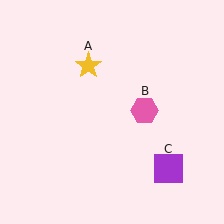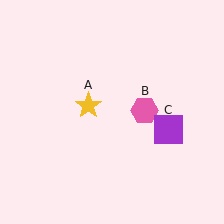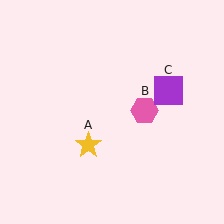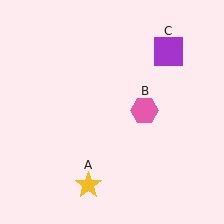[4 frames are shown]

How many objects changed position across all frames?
2 objects changed position: yellow star (object A), purple square (object C).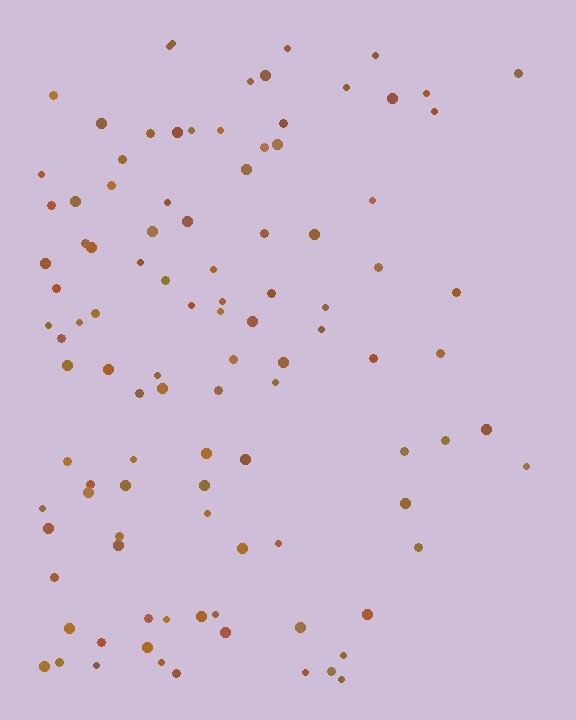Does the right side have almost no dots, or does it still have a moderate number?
Still a moderate number, just noticeably fewer than the left.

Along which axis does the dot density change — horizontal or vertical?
Horizontal.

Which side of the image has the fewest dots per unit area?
The right.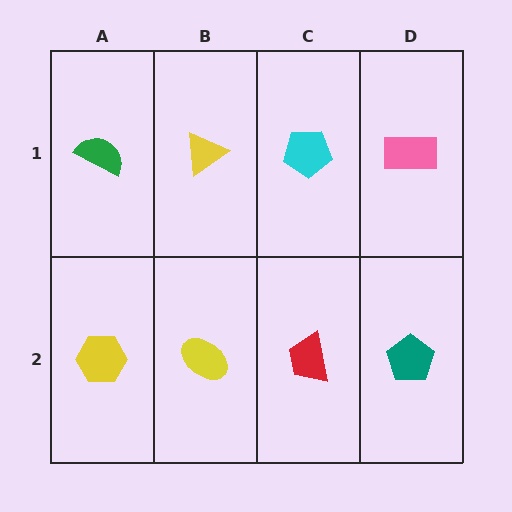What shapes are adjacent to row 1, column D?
A teal pentagon (row 2, column D), a cyan pentagon (row 1, column C).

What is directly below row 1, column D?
A teal pentagon.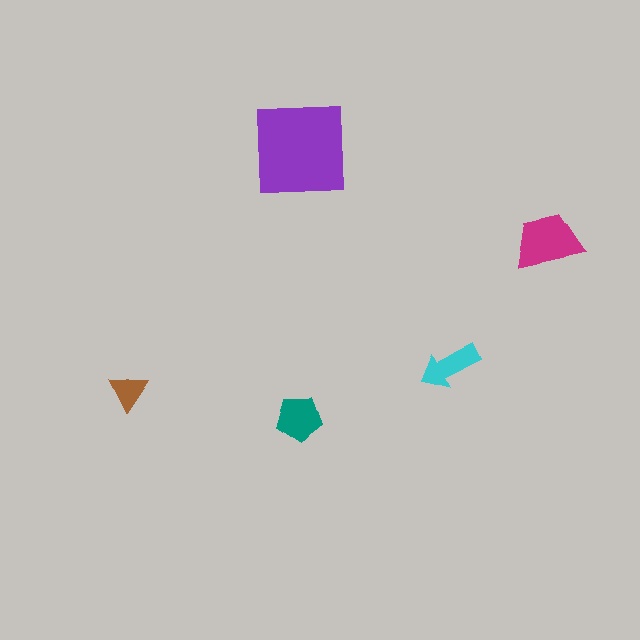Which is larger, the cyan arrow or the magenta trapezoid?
The magenta trapezoid.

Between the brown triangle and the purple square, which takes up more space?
The purple square.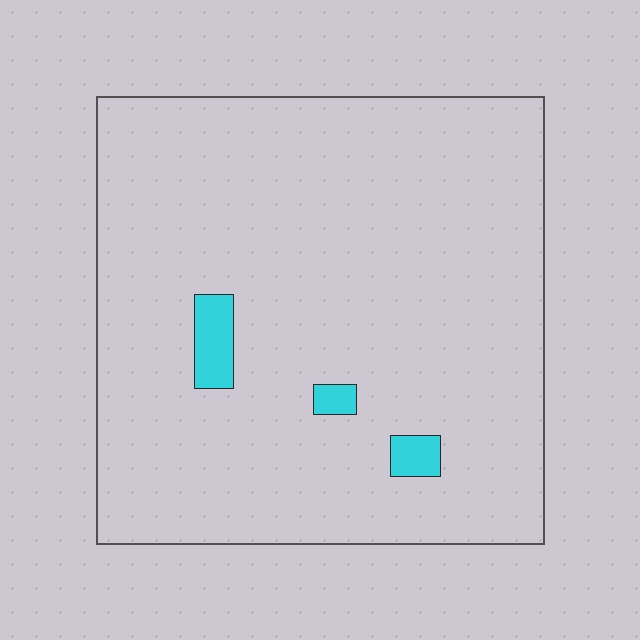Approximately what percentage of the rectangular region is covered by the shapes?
Approximately 5%.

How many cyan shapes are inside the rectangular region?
3.